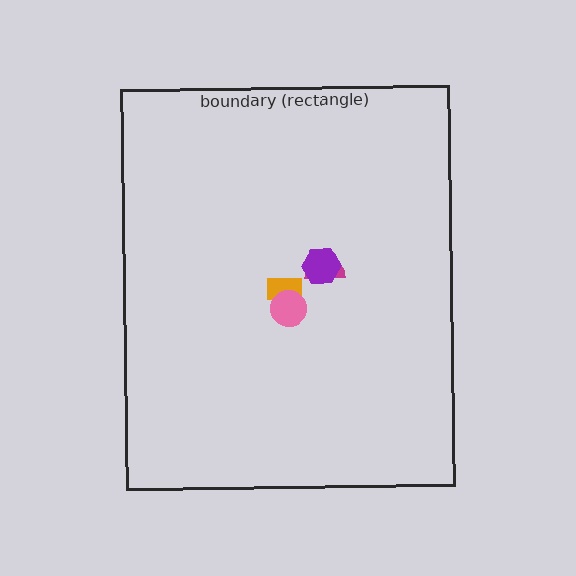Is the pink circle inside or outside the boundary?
Inside.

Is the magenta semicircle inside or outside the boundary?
Inside.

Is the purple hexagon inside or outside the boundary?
Inside.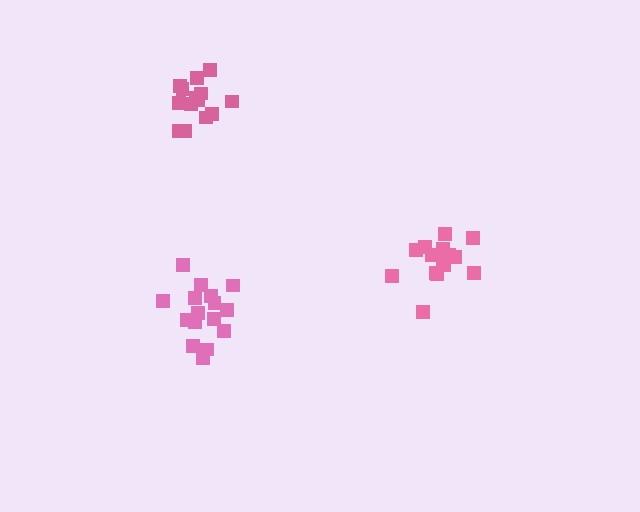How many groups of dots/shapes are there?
There are 3 groups.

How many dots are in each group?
Group 1: 17 dots, Group 2: 14 dots, Group 3: 17 dots (48 total).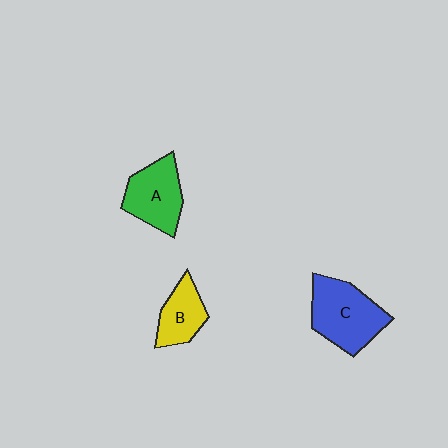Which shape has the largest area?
Shape C (blue).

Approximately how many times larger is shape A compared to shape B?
Approximately 1.3 times.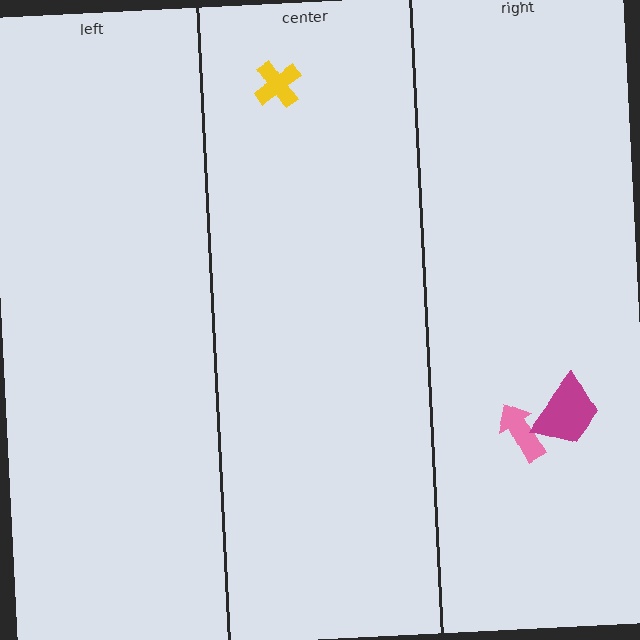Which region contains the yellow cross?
The center region.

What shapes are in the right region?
The pink arrow, the magenta trapezoid.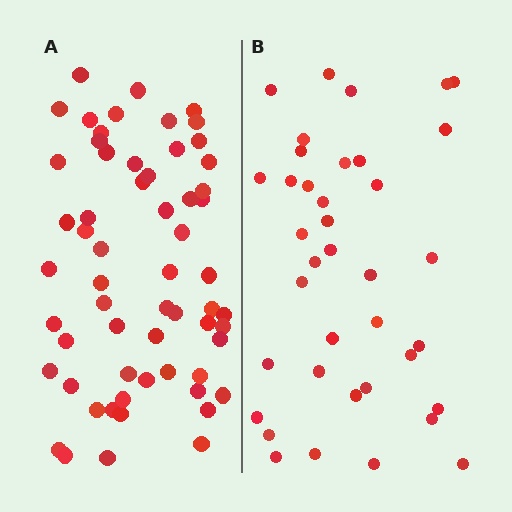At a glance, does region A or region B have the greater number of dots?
Region A (the left region) has more dots.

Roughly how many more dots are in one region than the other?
Region A has approximately 20 more dots than region B.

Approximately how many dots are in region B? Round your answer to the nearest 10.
About 40 dots. (The exact count is 38, which rounds to 40.)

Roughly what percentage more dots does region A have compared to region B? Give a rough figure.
About 60% more.